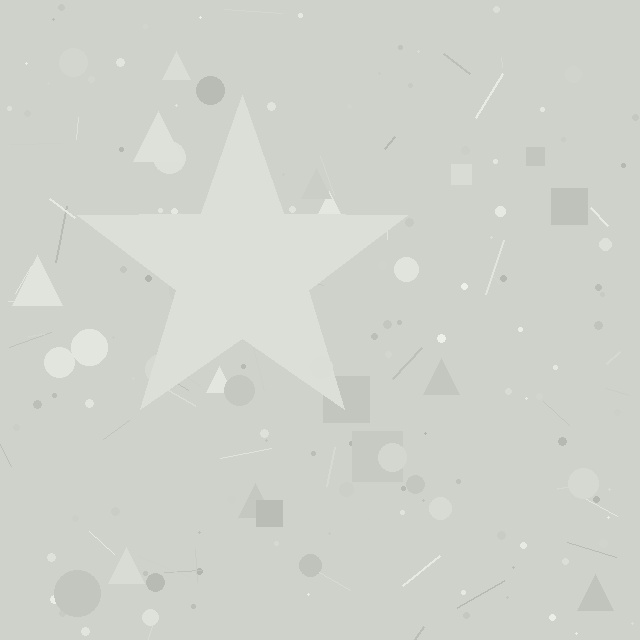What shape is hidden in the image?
A star is hidden in the image.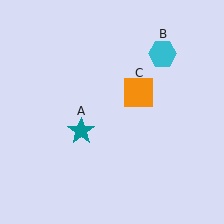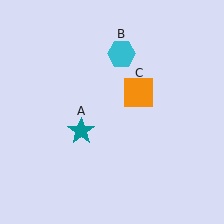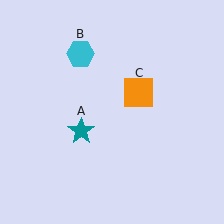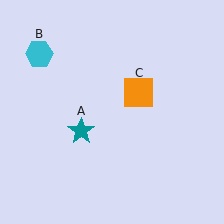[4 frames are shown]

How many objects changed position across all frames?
1 object changed position: cyan hexagon (object B).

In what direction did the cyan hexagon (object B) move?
The cyan hexagon (object B) moved left.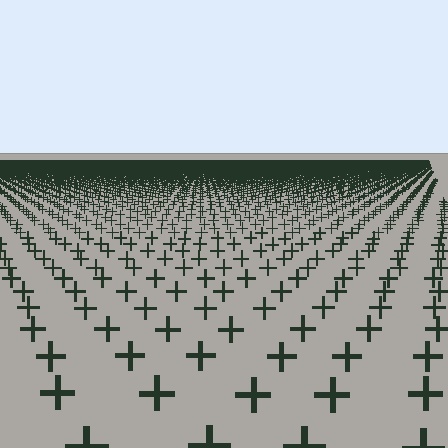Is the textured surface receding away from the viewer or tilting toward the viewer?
The surface is receding away from the viewer. Texture elements get smaller and denser toward the top.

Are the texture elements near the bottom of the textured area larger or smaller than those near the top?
Larger. Near the bottom, elements are closer to the viewer and appear at a bigger on-screen size.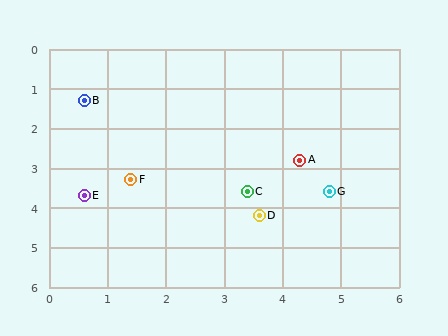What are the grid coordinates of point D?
Point D is at approximately (3.6, 4.2).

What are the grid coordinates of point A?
Point A is at approximately (4.3, 2.8).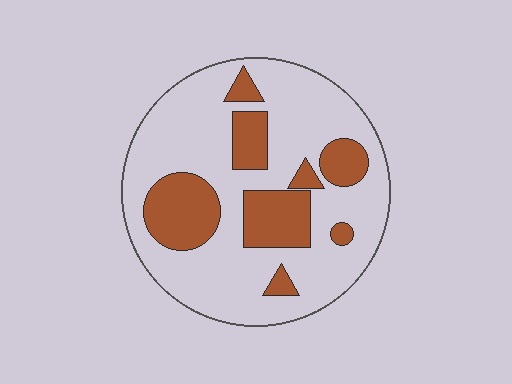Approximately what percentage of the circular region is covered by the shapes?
Approximately 25%.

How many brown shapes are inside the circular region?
8.